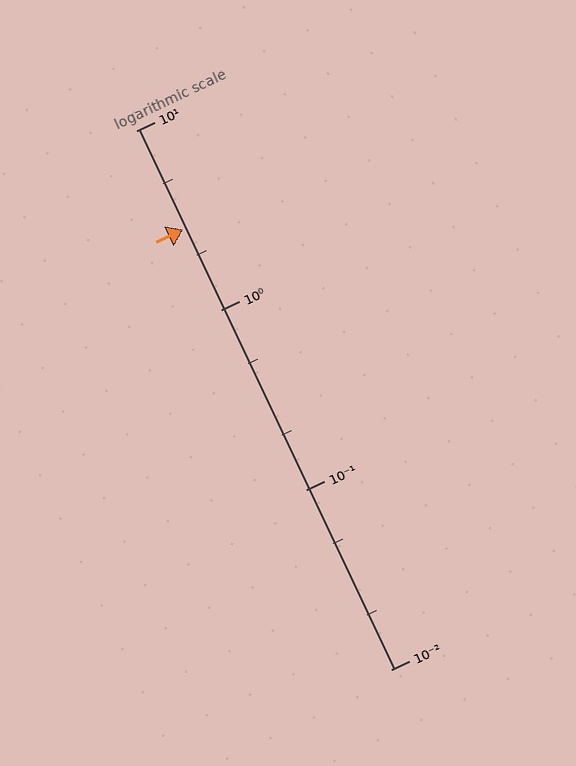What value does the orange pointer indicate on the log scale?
The pointer indicates approximately 2.8.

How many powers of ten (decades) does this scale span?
The scale spans 3 decades, from 0.01 to 10.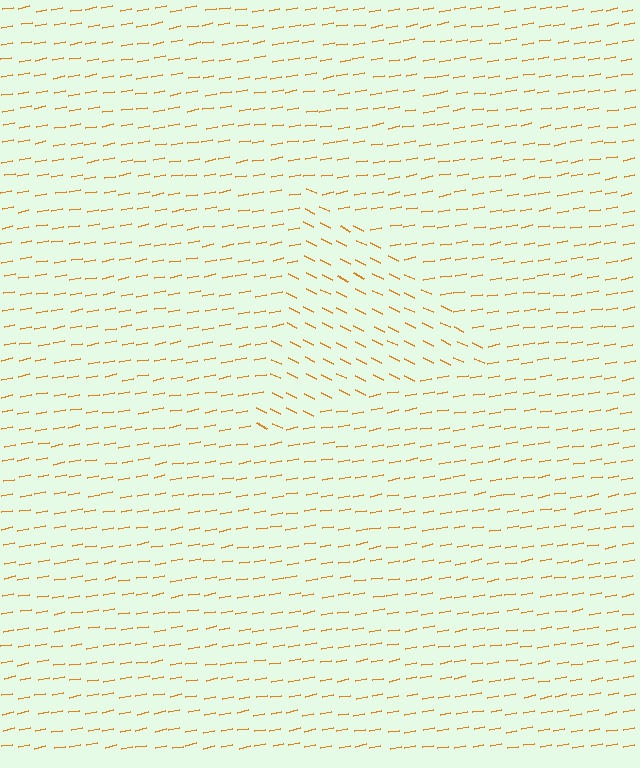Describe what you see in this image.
The image is filled with small orange line segments. A triangle region in the image has lines oriented differently from the surrounding lines, creating a visible texture boundary.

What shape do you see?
I see a triangle.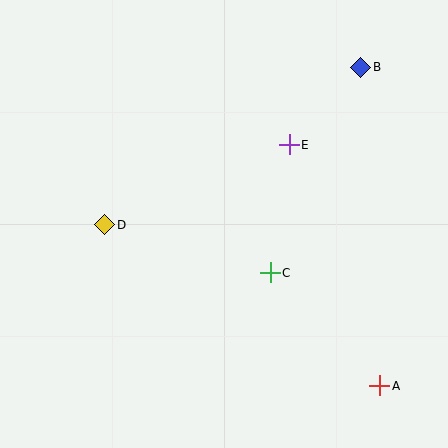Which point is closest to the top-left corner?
Point D is closest to the top-left corner.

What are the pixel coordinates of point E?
Point E is at (289, 145).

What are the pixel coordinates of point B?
Point B is at (361, 67).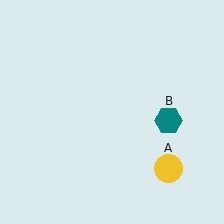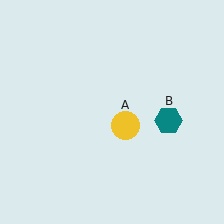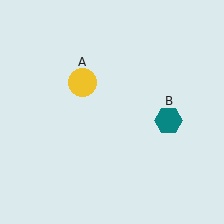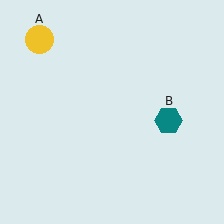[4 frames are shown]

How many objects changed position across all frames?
1 object changed position: yellow circle (object A).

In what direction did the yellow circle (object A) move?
The yellow circle (object A) moved up and to the left.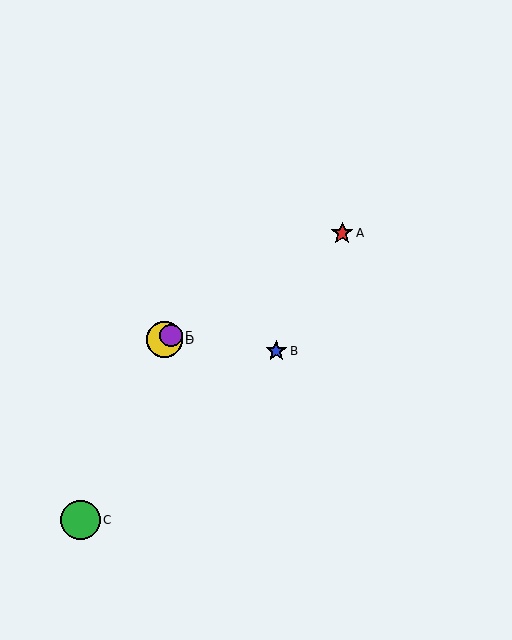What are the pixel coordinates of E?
Object E is at (171, 336).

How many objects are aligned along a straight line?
3 objects (A, D, E) are aligned along a straight line.